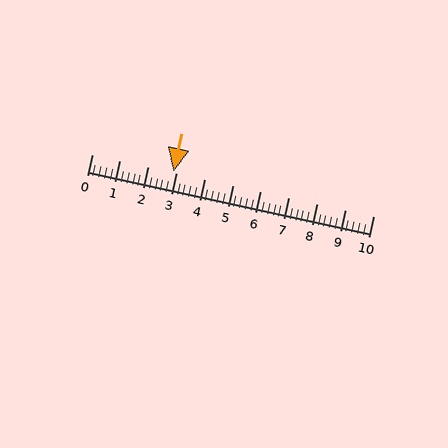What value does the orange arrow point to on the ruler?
The orange arrow points to approximately 2.9.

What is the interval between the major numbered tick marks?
The major tick marks are spaced 1 units apart.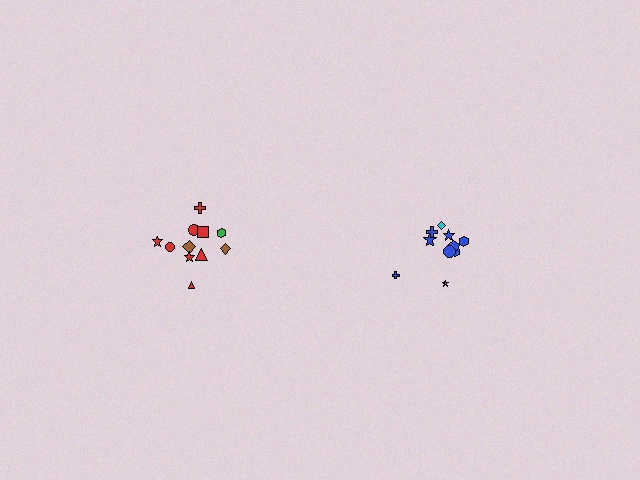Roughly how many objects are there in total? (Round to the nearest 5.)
Roughly 20 objects in total.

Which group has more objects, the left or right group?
The left group.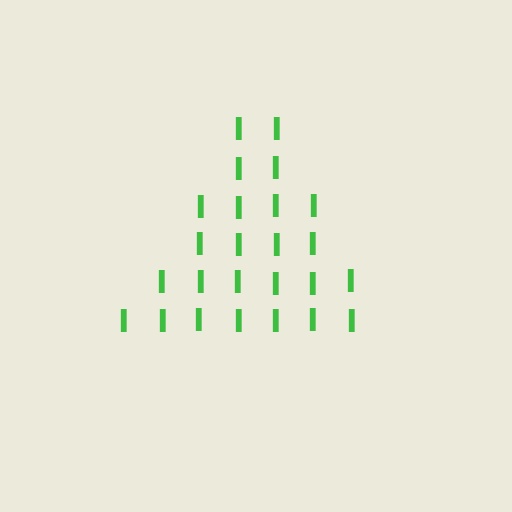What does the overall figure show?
The overall figure shows a triangle.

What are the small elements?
The small elements are letter I's.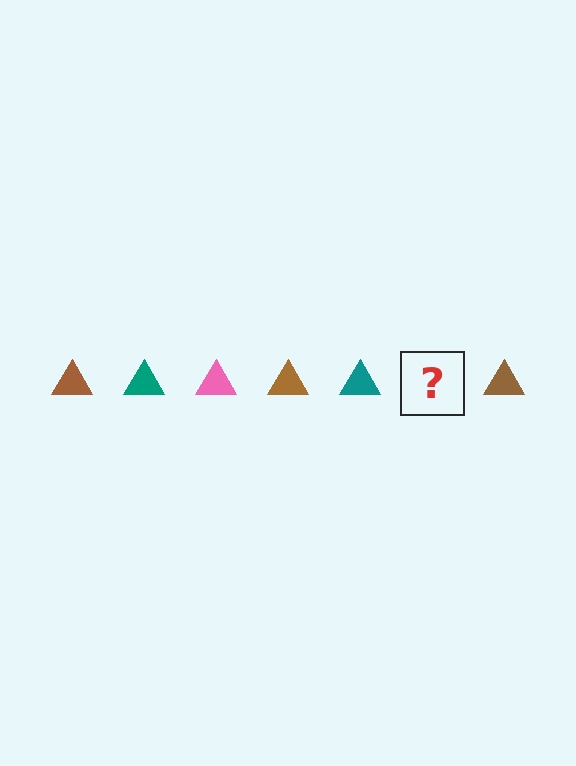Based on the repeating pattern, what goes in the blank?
The blank should be a pink triangle.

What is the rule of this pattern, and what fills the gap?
The rule is that the pattern cycles through brown, teal, pink triangles. The gap should be filled with a pink triangle.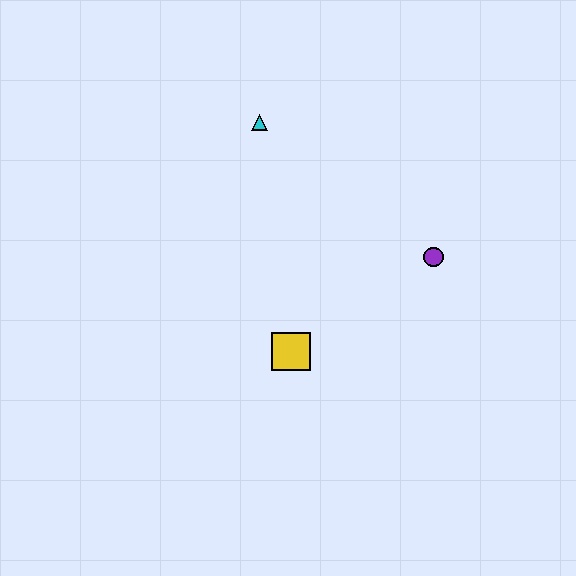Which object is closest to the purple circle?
The yellow square is closest to the purple circle.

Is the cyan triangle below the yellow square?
No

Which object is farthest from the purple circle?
The cyan triangle is farthest from the purple circle.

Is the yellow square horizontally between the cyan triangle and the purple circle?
Yes